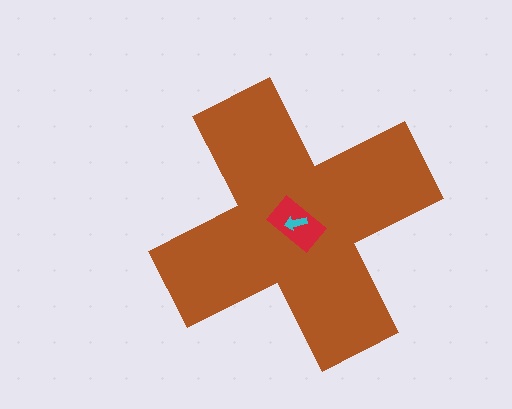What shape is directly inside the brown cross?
The red rectangle.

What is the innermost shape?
The cyan arrow.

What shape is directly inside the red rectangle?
The cyan arrow.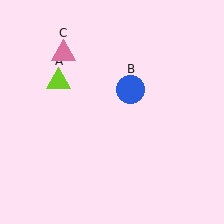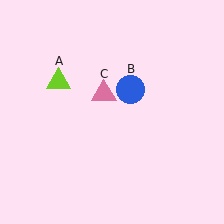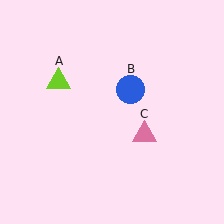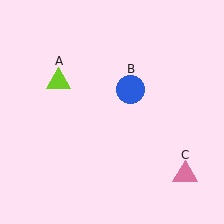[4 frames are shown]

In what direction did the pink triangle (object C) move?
The pink triangle (object C) moved down and to the right.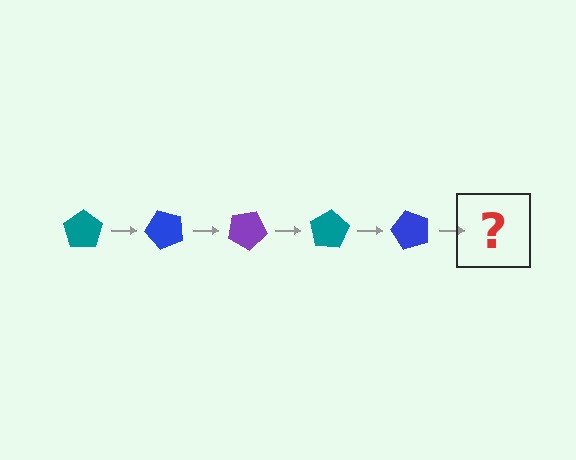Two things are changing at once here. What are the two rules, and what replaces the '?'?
The two rules are that it rotates 50 degrees each step and the color cycles through teal, blue, and purple. The '?' should be a purple pentagon, rotated 250 degrees from the start.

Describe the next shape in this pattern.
It should be a purple pentagon, rotated 250 degrees from the start.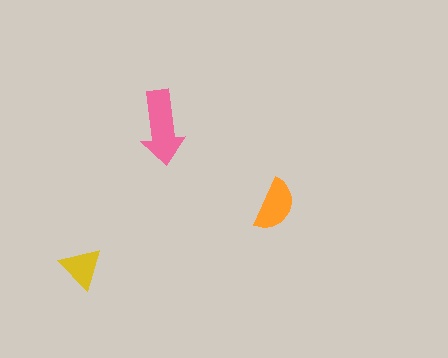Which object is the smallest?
The yellow triangle.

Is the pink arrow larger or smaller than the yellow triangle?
Larger.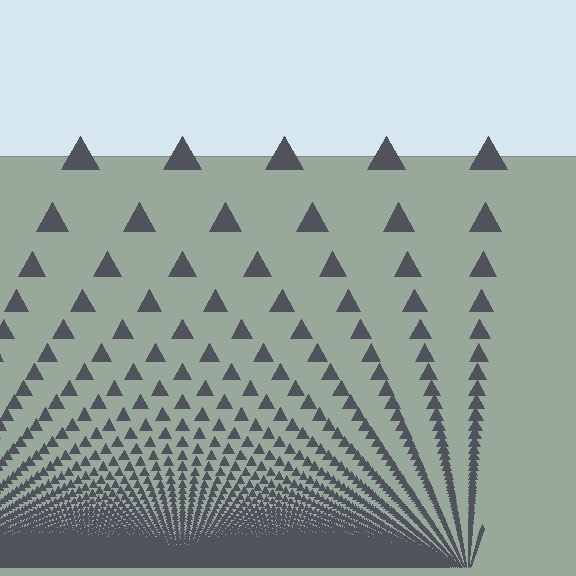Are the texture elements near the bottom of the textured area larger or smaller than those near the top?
Smaller. The gradient is inverted — elements near the bottom are smaller and denser.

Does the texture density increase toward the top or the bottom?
Density increases toward the bottom.